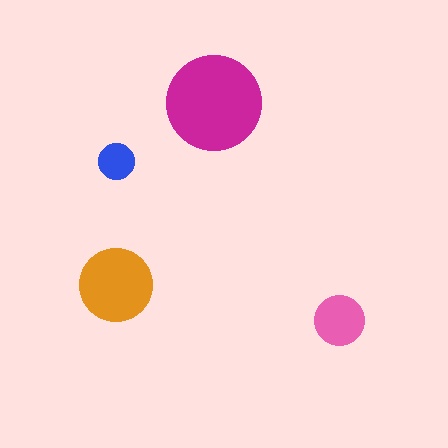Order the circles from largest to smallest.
the magenta one, the orange one, the pink one, the blue one.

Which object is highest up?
The magenta circle is topmost.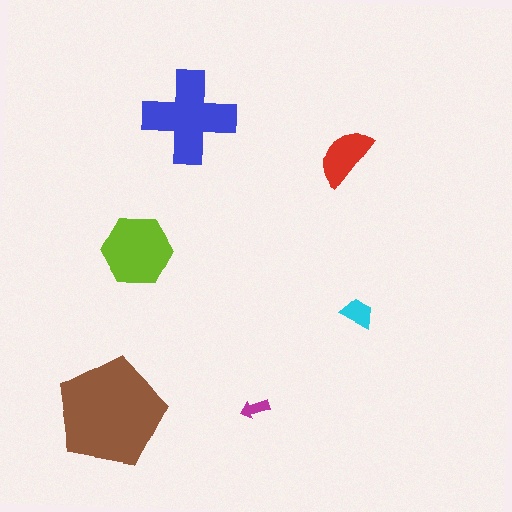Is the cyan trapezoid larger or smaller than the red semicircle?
Smaller.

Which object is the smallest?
The magenta arrow.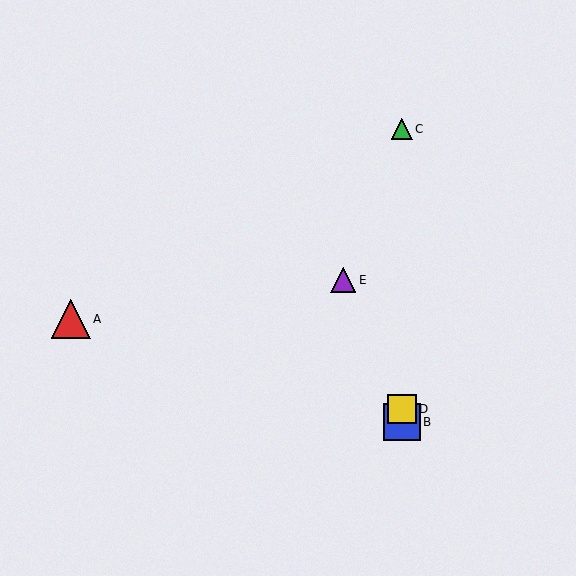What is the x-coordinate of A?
Object A is at x≈71.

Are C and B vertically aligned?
Yes, both are at x≈402.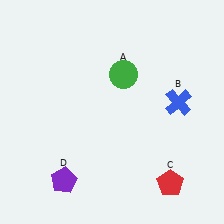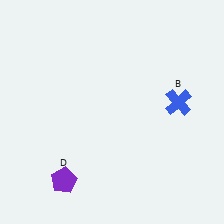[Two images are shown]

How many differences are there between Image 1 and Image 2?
There are 2 differences between the two images.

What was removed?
The green circle (A), the red pentagon (C) were removed in Image 2.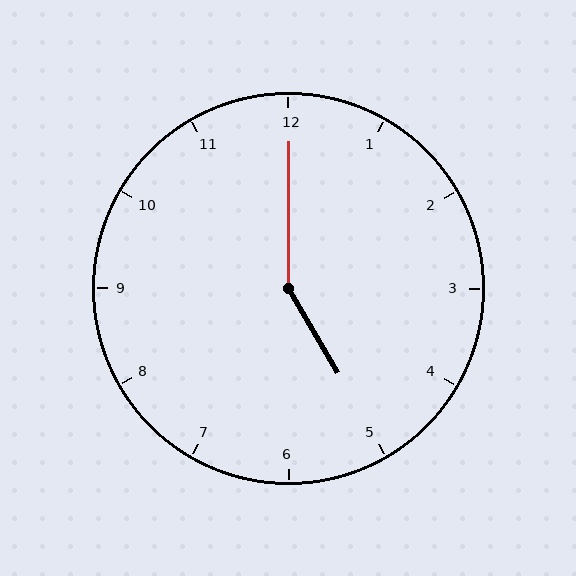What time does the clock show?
5:00.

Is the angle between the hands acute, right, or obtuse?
It is obtuse.